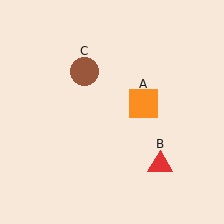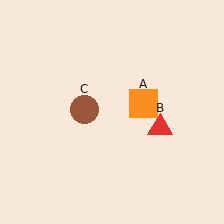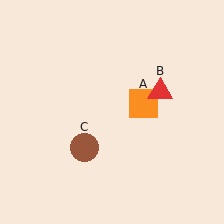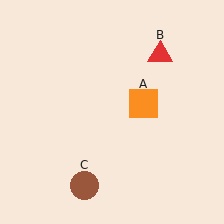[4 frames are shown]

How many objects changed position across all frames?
2 objects changed position: red triangle (object B), brown circle (object C).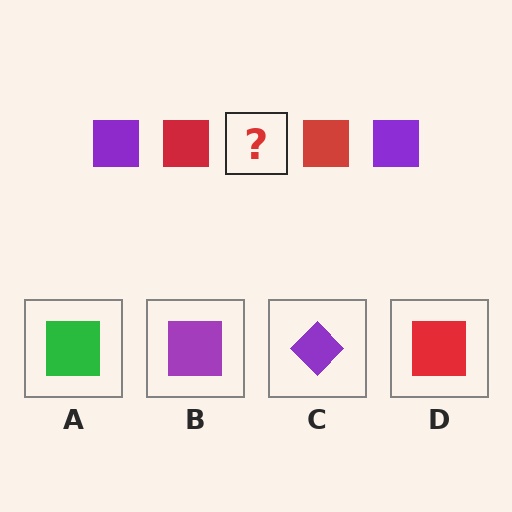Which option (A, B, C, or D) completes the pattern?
B.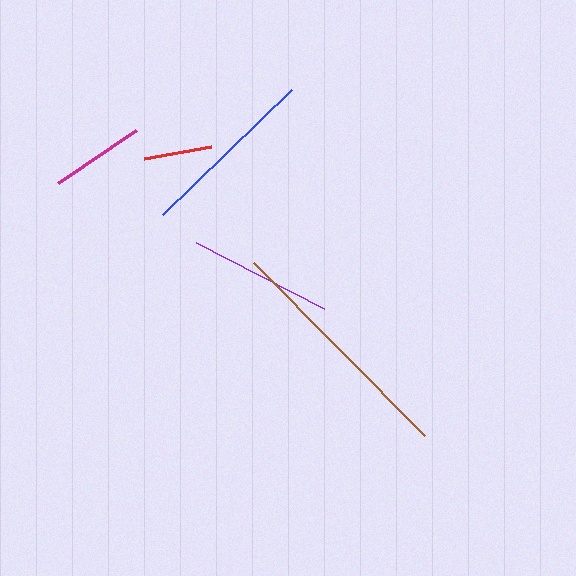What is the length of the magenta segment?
The magenta segment is approximately 94 pixels long.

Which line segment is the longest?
The brown line is the longest at approximately 243 pixels.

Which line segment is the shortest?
The red line is the shortest at approximately 69 pixels.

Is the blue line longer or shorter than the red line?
The blue line is longer than the red line.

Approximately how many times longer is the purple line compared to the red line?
The purple line is approximately 2.1 times the length of the red line.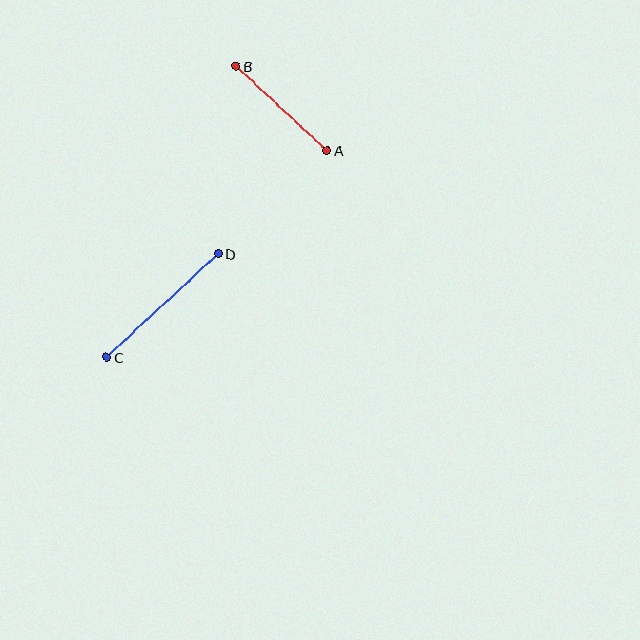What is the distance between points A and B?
The distance is approximately 124 pixels.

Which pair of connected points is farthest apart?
Points C and D are farthest apart.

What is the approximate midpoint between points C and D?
The midpoint is at approximately (162, 305) pixels.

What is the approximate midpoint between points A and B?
The midpoint is at approximately (282, 108) pixels.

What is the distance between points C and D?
The distance is approximately 152 pixels.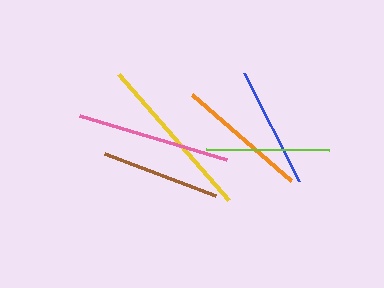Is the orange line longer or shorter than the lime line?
The orange line is longer than the lime line.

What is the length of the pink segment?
The pink segment is approximately 154 pixels long.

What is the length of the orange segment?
The orange segment is approximately 131 pixels long.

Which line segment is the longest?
The yellow line is the longest at approximately 167 pixels.